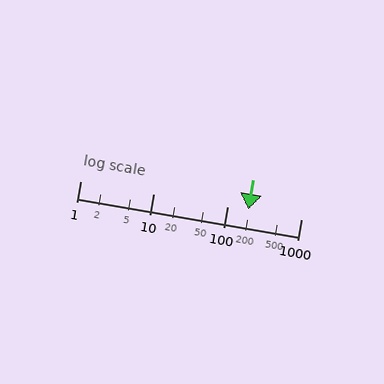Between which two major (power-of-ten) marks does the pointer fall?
The pointer is between 100 and 1000.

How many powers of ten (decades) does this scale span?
The scale spans 3 decades, from 1 to 1000.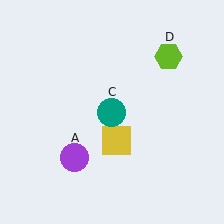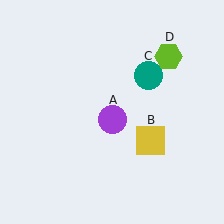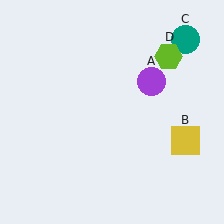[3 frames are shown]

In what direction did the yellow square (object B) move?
The yellow square (object B) moved right.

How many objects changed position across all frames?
3 objects changed position: purple circle (object A), yellow square (object B), teal circle (object C).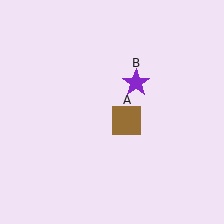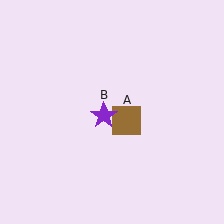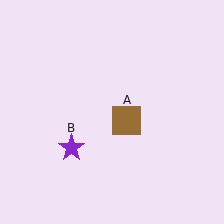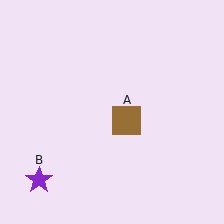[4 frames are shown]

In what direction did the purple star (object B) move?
The purple star (object B) moved down and to the left.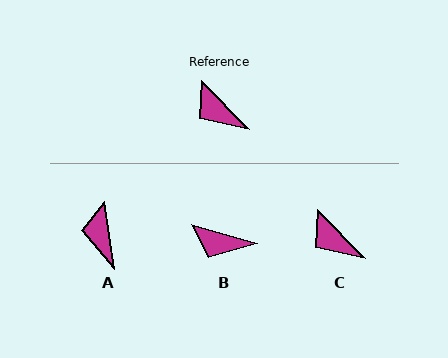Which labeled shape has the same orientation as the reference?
C.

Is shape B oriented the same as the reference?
No, it is off by about 29 degrees.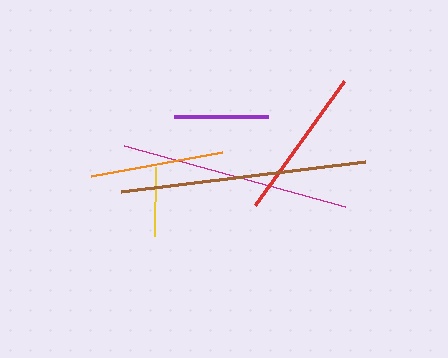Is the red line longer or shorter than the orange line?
The red line is longer than the orange line.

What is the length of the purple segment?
The purple segment is approximately 94 pixels long.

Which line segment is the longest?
The brown line is the longest at approximately 246 pixels.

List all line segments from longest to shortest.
From longest to shortest: brown, magenta, red, orange, purple, yellow.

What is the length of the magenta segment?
The magenta segment is approximately 229 pixels long.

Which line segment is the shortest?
The yellow line is the shortest at approximately 70 pixels.